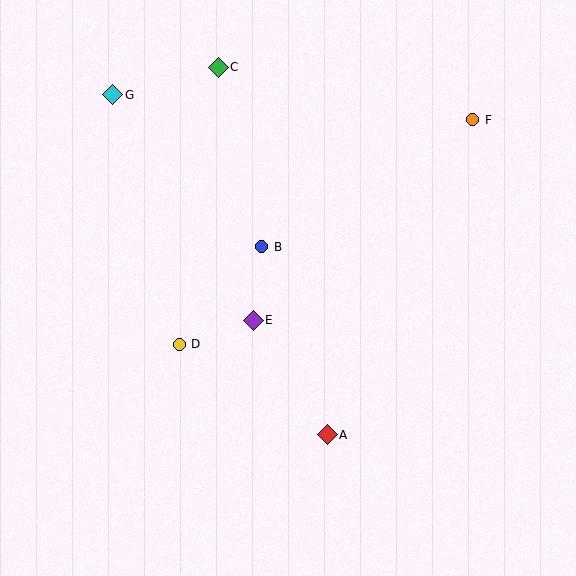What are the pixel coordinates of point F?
Point F is at (473, 120).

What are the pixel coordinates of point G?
Point G is at (113, 95).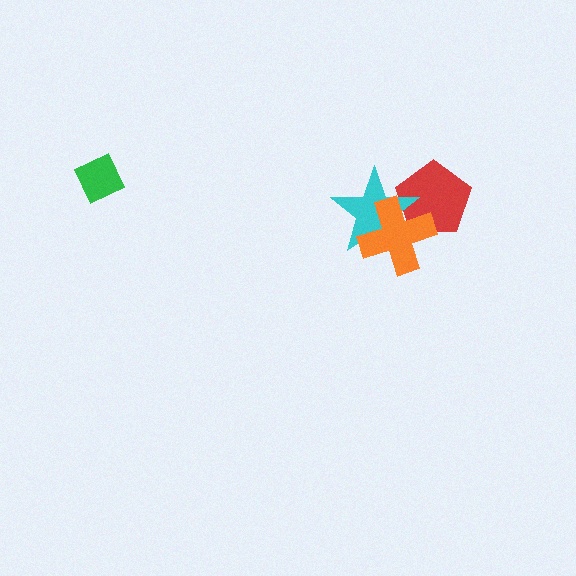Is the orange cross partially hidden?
No, no other shape covers it.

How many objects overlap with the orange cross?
2 objects overlap with the orange cross.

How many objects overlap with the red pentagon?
2 objects overlap with the red pentagon.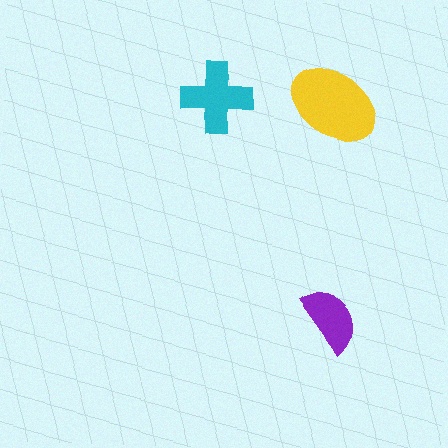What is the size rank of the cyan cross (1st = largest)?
2nd.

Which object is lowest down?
The purple semicircle is bottommost.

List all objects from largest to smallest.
The yellow ellipse, the cyan cross, the purple semicircle.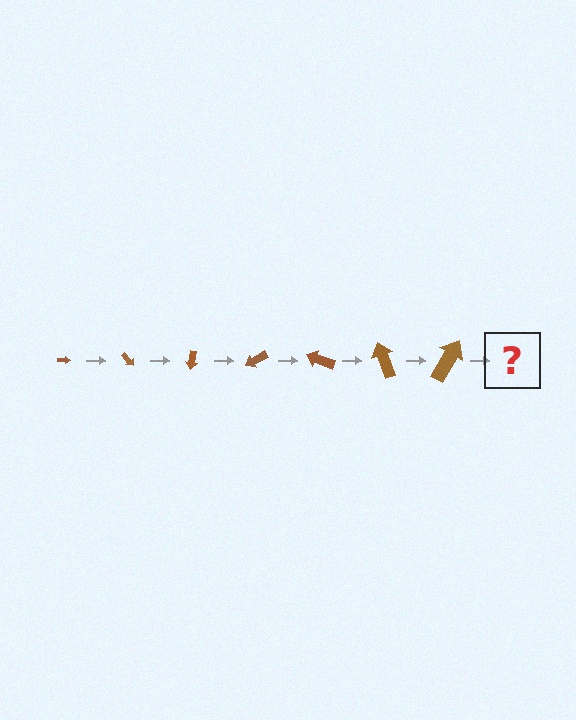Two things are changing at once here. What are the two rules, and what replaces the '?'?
The two rules are that the arrow grows larger each step and it rotates 50 degrees each step. The '?' should be an arrow, larger than the previous one and rotated 350 degrees from the start.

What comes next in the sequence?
The next element should be an arrow, larger than the previous one and rotated 350 degrees from the start.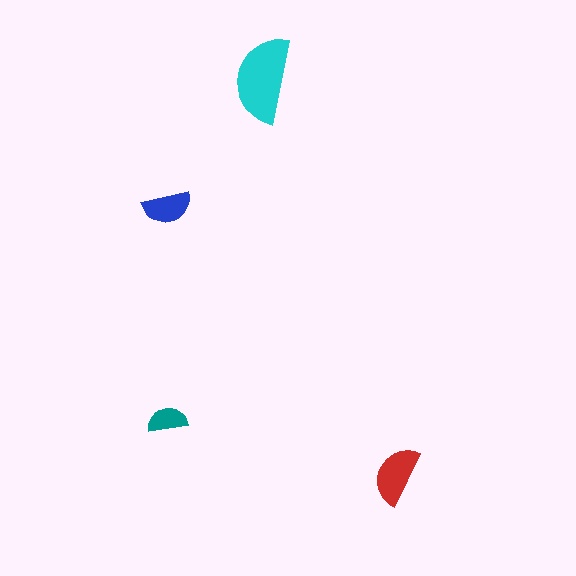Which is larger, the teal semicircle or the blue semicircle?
The blue one.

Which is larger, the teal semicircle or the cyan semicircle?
The cyan one.